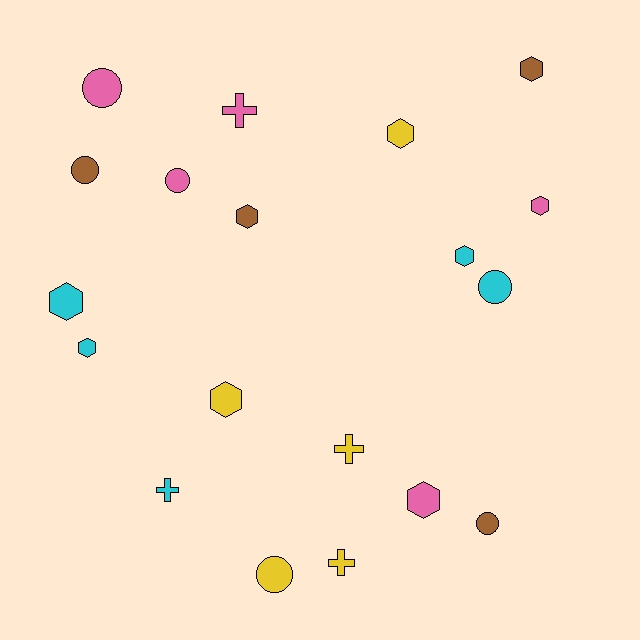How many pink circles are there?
There are 2 pink circles.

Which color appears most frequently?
Yellow, with 5 objects.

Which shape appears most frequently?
Hexagon, with 9 objects.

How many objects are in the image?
There are 19 objects.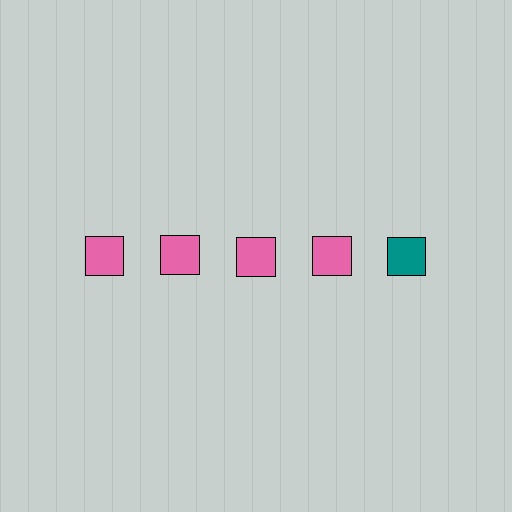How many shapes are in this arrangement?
There are 5 shapes arranged in a grid pattern.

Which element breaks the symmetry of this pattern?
The teal square in the top row, rightmost column breaks the symmetry. All other shapes are pink squares.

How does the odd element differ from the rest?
It has a different color: teal instead of pink.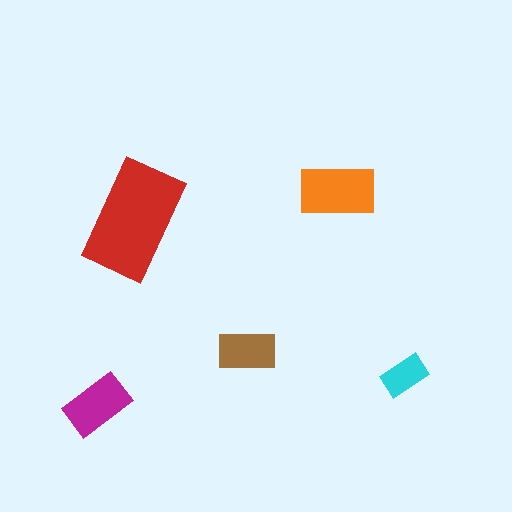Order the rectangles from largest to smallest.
the red one, the orange one, the magenta one, the brown one, the cyan one.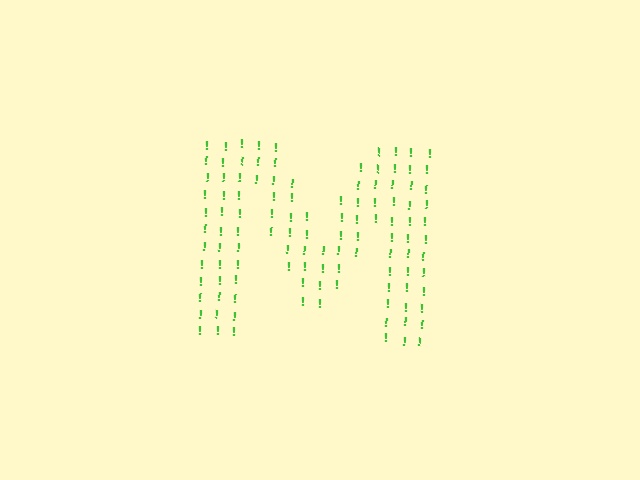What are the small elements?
The small elements are exclamation marks.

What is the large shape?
The large shape is the letter M.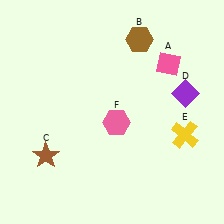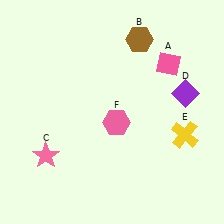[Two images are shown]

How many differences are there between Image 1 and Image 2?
There is 1 difference between the two images.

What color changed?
The star (C) changed from brown in Image 1 to pink in Image 2.